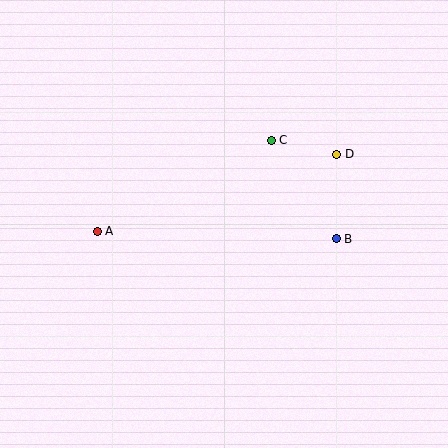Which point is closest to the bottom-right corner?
Point B is closest to the bottom-right corner.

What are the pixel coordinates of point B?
Point B is at (336, 239).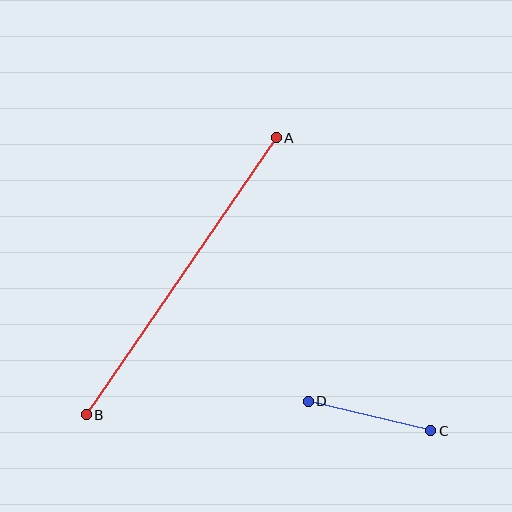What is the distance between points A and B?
The distance is approximately 336 pixels.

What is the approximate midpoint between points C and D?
The midpoint is at approximately (369, 416) pixels.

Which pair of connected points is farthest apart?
Points A and B are farthest apart.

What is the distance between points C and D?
The distance is approximately 126 pixels.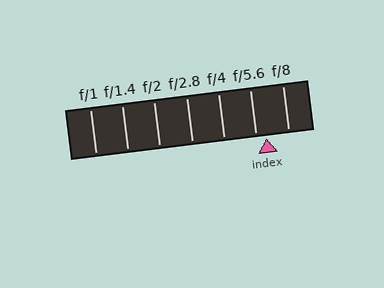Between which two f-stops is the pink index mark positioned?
The index mark is between f/5.6 and f/8.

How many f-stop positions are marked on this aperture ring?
There are 7 f-stop positions marked.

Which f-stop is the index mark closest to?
The index mark is closest to f/5.6.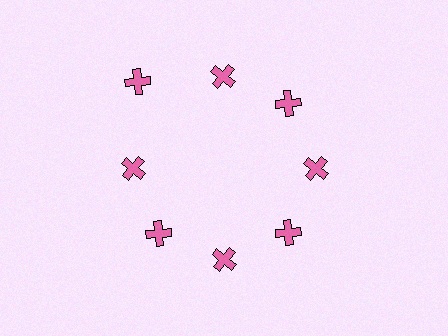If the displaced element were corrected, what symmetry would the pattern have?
It would have 8-fold rotational symmetry — the pattern would map onto itself every 45 degrees.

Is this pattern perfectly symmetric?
No. The 8 pink crosses are arranged in a ring, but one element near the 10 o'clock position is pushed outward from the center, breaking the 8-fold rotational symmetry.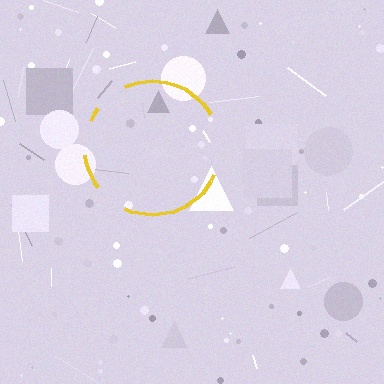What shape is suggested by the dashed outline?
The dashed outline suggests a circle.